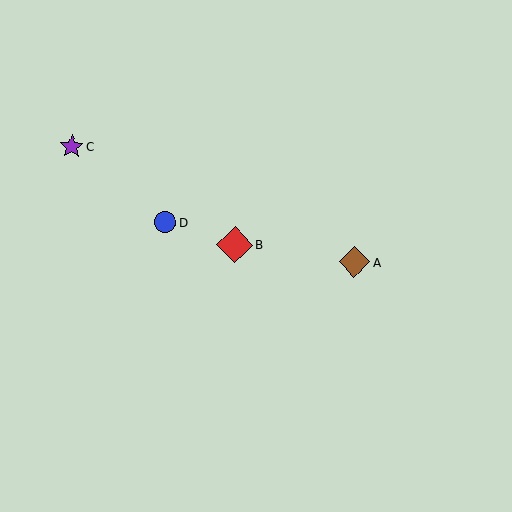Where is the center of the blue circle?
The center of the blue circle is at (165, 222).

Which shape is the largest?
The red diamond (labeled B) is the largest.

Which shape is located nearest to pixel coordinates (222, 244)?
The red diamond (labeled B) at (235, 244) is nearest to that location.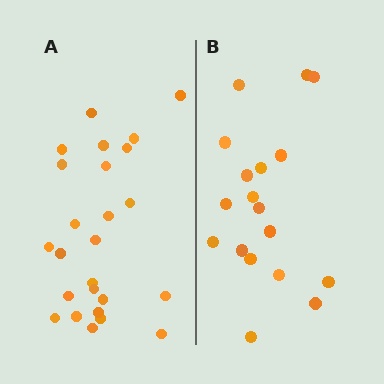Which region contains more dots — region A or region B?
Region A (the left region) has more dots.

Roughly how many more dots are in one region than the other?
Region A has roughly 8 or so more dots than region B.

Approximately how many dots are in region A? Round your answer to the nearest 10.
About 20 dots. (The exact count is 25, which rounds to 20.)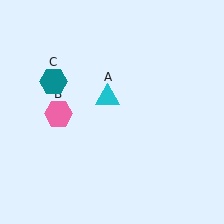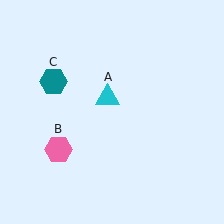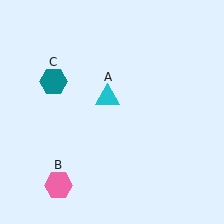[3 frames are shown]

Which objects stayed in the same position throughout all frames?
Cyan triangle (object A) and teal hexagon (object C) remained stationary.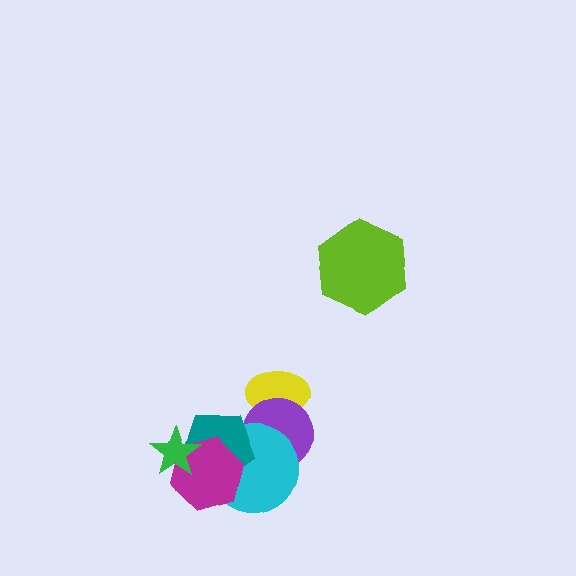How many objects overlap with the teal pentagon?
4 objects overlap with the teal pentagon.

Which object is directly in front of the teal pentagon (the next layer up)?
The magenta hexagon is directly in front of the teal pentagon.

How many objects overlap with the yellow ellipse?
1 object overlaps with the yellow ellipse.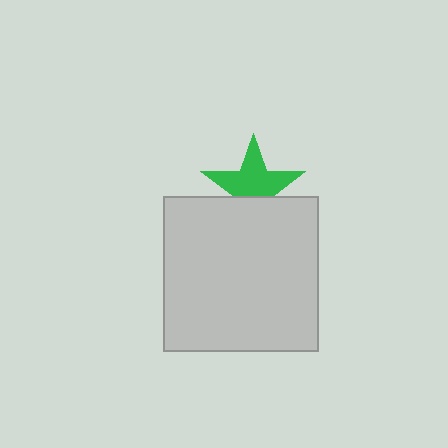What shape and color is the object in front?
The object in front is a light gray square.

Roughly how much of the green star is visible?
About half of it is visible (roughly 64%).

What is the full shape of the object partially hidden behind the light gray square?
The partially hidden object is a green star.